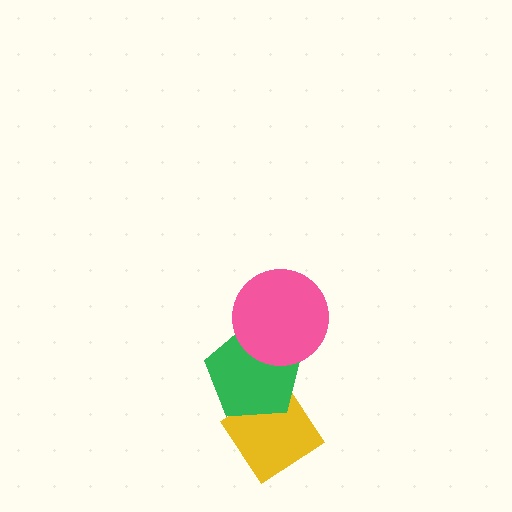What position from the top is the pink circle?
The pink circle is 1st from the top.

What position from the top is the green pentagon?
The green pentagon is 2nd from the top.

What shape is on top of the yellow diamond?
The green pentagon is on top of the yellow diamond.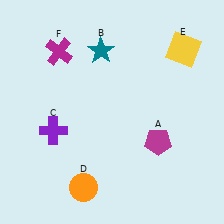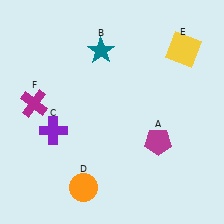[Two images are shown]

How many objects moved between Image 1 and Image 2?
1 object moved between the two images.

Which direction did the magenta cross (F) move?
The magenta cross (F) moved down.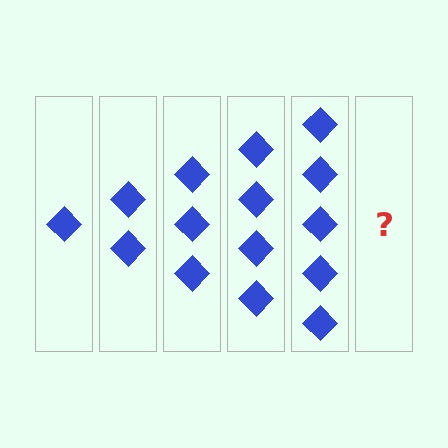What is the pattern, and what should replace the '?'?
The pattern is that each step adds one more diamond. The '?' should be 6 diamonds.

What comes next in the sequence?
The next element should be 6 diamonds.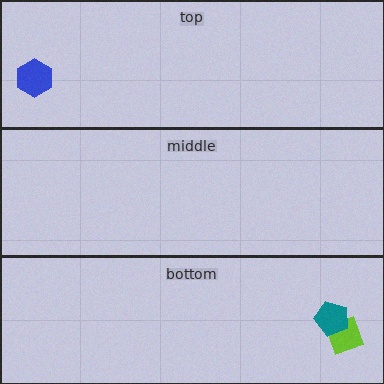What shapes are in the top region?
The blue hexagon.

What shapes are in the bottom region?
The lime diamond, the teal pentagon.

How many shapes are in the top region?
1.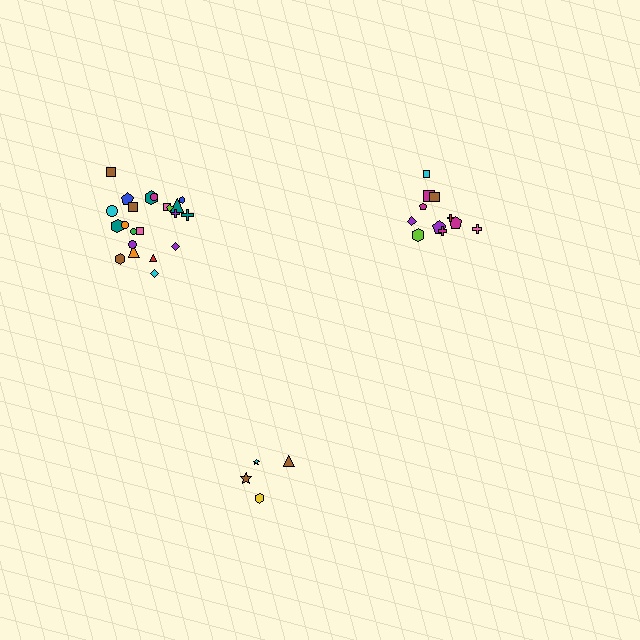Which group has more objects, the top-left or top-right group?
The top-left group.